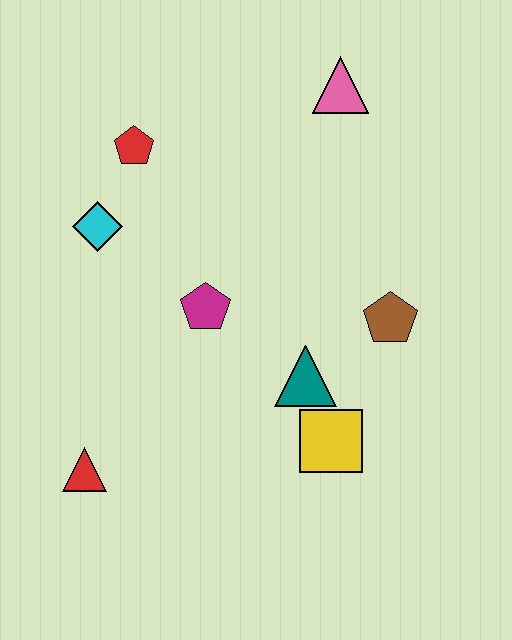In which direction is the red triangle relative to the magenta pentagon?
The red triangle is below the magenta pentagon.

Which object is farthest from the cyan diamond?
The yellow square is farthest from the cyan diamond.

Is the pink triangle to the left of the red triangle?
No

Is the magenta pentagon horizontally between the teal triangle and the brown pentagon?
No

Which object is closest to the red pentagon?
The cyan diamond is closest to the red pentagon.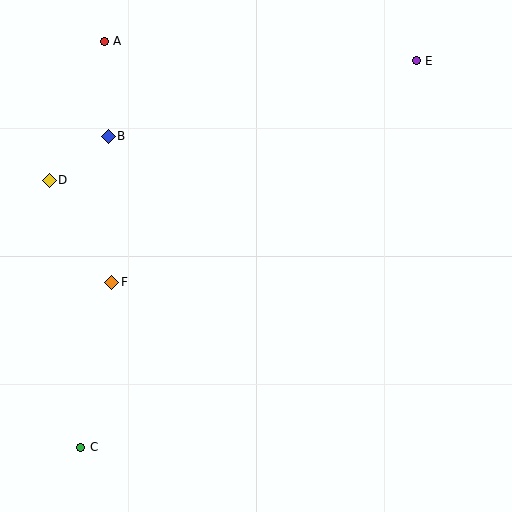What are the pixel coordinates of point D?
Point D is at (49, 180).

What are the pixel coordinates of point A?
Point A is at (104, 41).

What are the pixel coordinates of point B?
Point B is at (108, 136).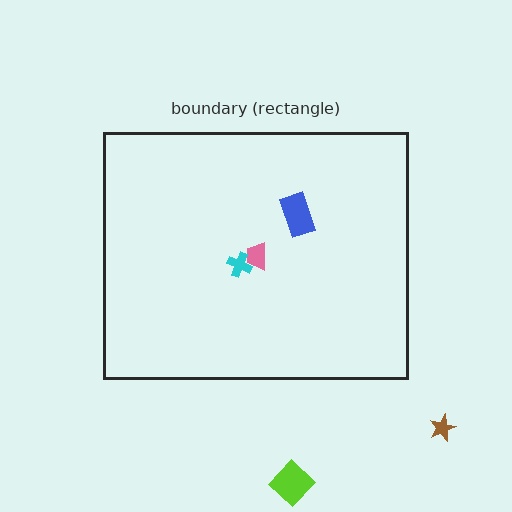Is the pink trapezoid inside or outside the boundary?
Inside.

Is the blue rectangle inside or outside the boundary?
Inside.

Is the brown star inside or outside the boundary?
Outside.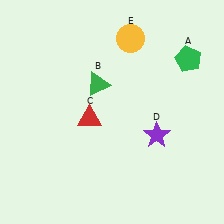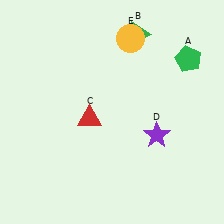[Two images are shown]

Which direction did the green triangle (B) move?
The green triangle (B) moved up.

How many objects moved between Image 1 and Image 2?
1 object moved between the two images.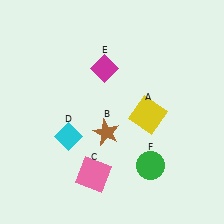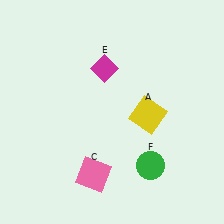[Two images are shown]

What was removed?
The cyan diamond (D), the brown star (B) were removed in Image 2.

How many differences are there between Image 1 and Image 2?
There are 2 differences between the two images.